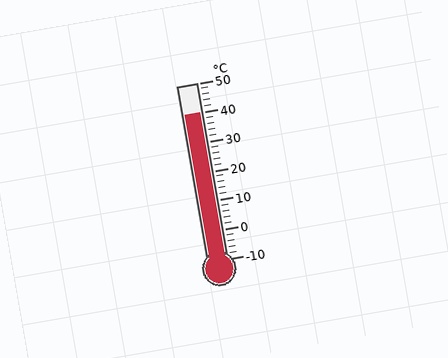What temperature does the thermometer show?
The thermometer shows approximately 40°C.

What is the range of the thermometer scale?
The thermometer scale ranges from -10°C to 50°C.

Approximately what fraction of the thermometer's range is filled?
The thermometer is filled to approximately 85% of its range.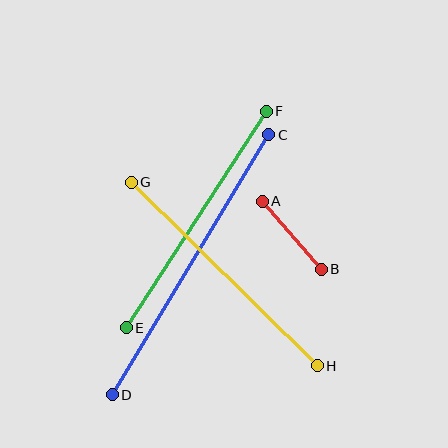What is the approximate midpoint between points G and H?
The midpoint is at approximately (224, 274) pixels.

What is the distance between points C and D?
The distance is approximately 303 pixels.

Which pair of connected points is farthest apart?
Points C and D are farthest apart.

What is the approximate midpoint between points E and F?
The midpoint is at approximately (196, 220) pixels.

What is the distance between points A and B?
The distance is approximately 90 pixels.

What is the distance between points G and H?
The distance is approximately 261 pixels.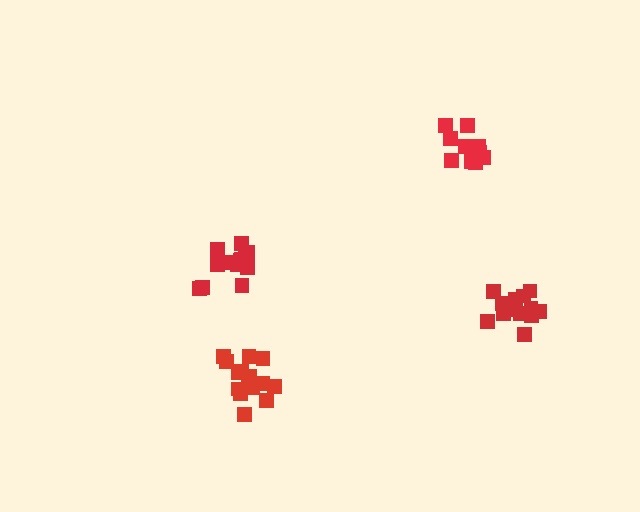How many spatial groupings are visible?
There are 4 spatial groupings.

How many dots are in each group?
Group 1: 13 dots, Group 2: 15 dots, Group 3: 13 dots, Group 4: 14 dots (55 total).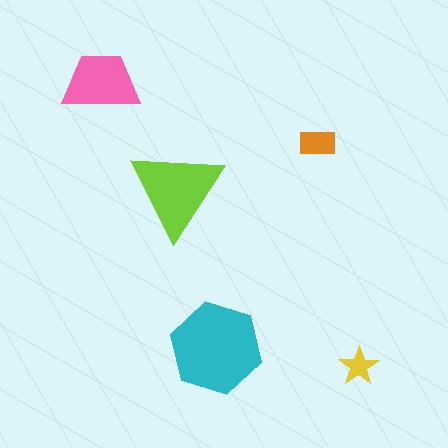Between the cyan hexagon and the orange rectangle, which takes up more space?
The cyan hexagon.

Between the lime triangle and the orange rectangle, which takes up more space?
The lime triangle.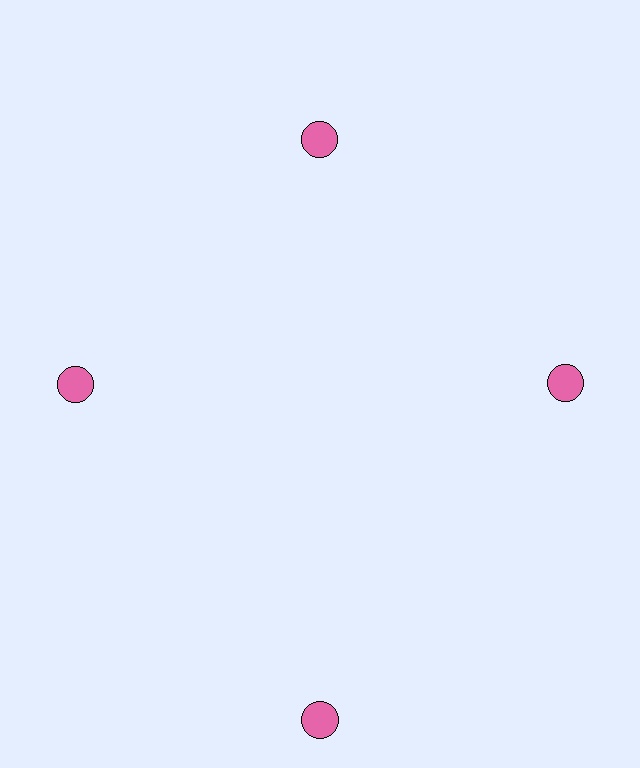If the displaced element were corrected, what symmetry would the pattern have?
It would have 4-fold rotational symmetry — the pattern would map onto itself every 90 degrees.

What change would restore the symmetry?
The symmetry would be restored by moving it inward, back onto the ring so that all 4 circles sit at equal angles and equal distance from the center.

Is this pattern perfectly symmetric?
No. The 4 pink circles are arranged in a ring, but one element near the 6 o'clock position is pushed outward from the center, breaking the 4-fold rotational symmetry.